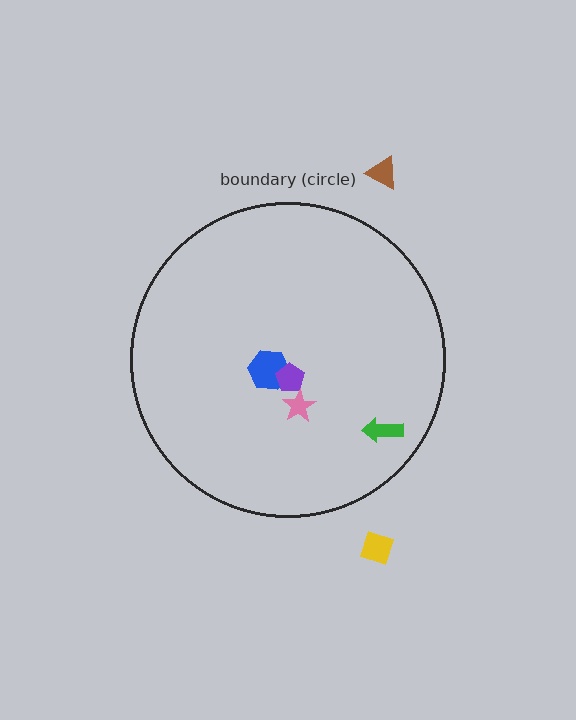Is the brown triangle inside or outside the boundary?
Outside.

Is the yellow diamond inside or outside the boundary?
Outside.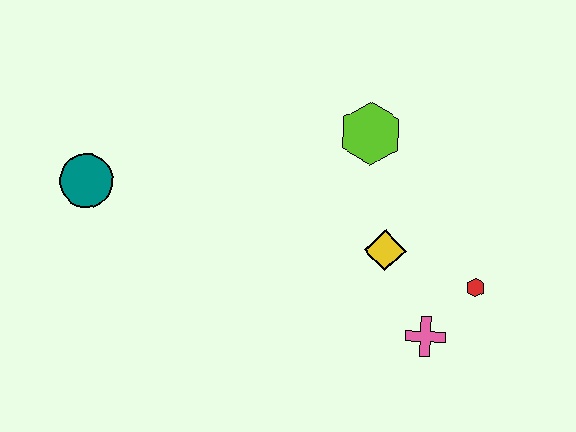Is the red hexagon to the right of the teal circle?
Yes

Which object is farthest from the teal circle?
The red hexagon is farthest from the teal circle.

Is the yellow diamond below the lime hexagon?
Yes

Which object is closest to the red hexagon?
The pink cross is closest to the red hexagon.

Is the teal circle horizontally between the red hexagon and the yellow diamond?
No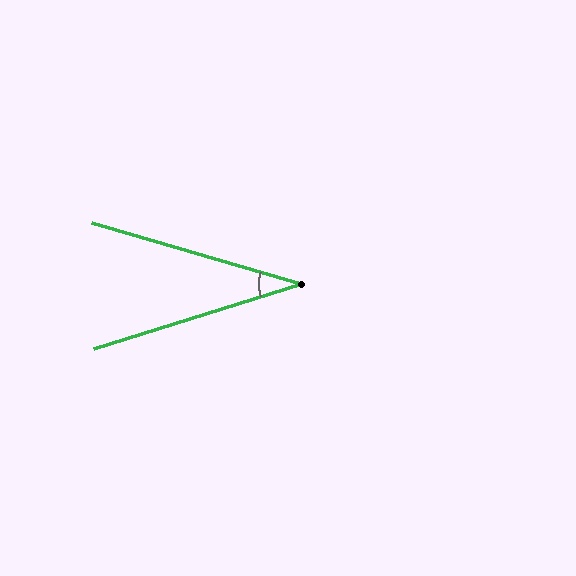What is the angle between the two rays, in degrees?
Approximately 34 degrees.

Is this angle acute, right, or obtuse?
It is acute.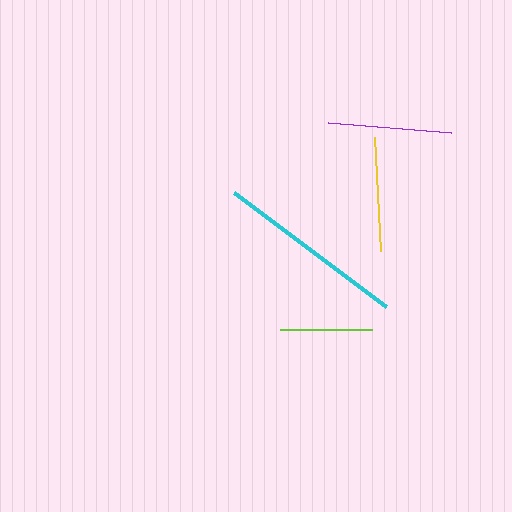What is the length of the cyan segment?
The cyan segment is approximately 190 pixels long.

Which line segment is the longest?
The cyan line is the longest at approximately 190 pixels.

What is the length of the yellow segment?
The yellow segment is approximately 113 pixels long.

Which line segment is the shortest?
The lime line is the shortest at approximately 92 pixels.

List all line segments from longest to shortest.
From longest to shortest: cyan, purple, yellow, lime.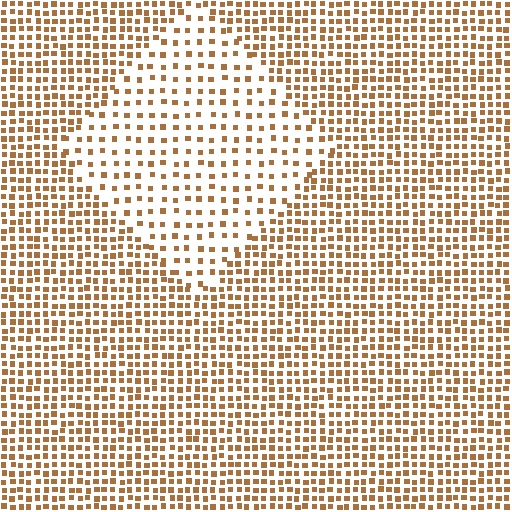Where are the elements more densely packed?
The elements are more densely packed outside the diamond boundary.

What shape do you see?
I see a diamond.